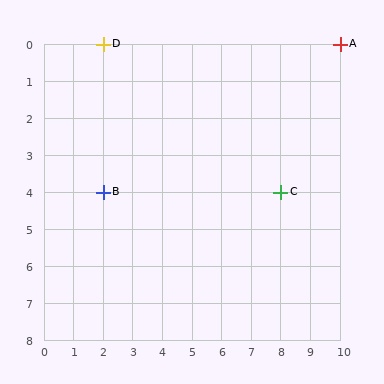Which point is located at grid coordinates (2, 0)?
Point D is at (2, 0).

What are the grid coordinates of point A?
Point A is at grid coordinates (10, 0).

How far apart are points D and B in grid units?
Points D and B are 4 rows apart.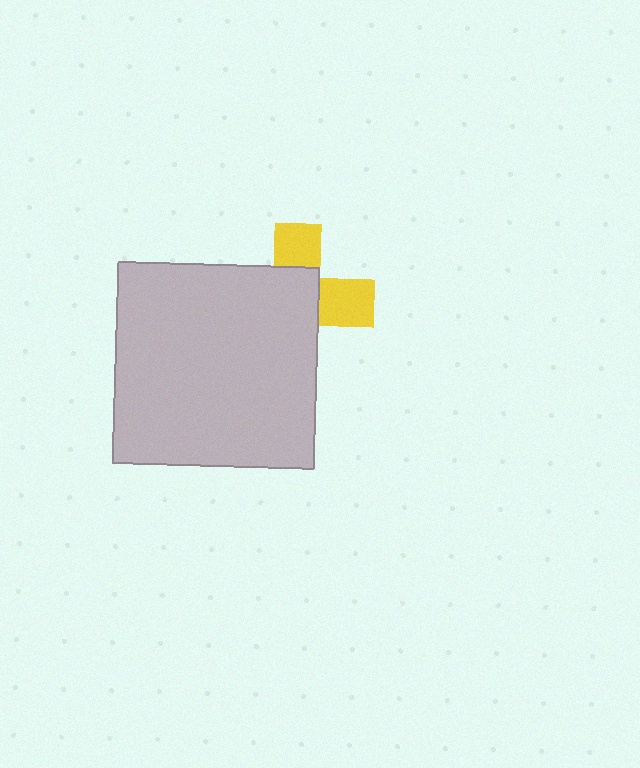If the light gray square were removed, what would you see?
You would see the complete yellow cross.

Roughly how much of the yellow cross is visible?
A small part of it is visible (roughly 37%).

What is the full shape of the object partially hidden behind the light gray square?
The partially hidden object is a yellow cross.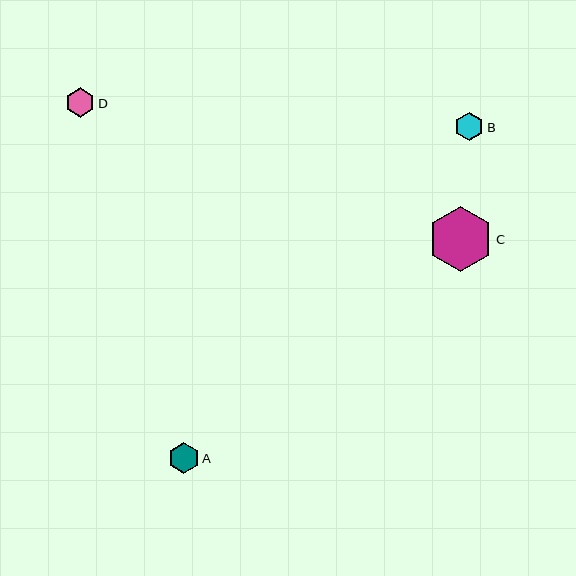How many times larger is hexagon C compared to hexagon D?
Hexagon C is approximately 2.2 times the size of hexagon D.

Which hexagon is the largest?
Hexagon C is the largest with a size of approximately 65 pixels.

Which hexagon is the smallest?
Hexagon B is the smallest with a size of approximately 29 pixels.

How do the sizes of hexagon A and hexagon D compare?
Hexagon A and hexagon D are approximately the same size.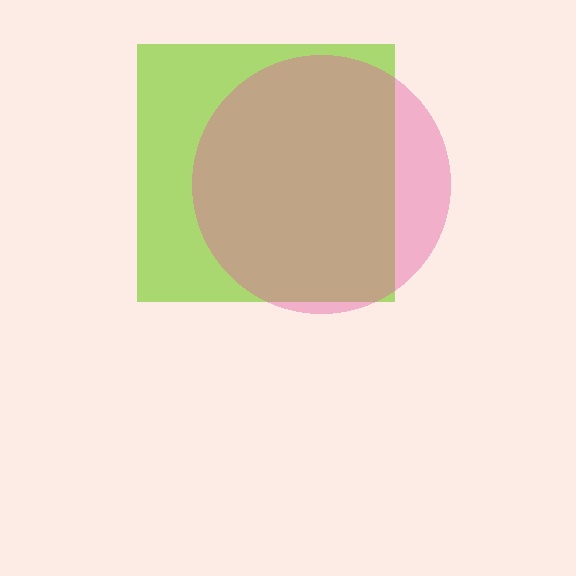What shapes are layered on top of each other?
The layered shapes are: a lime square, a pink circle.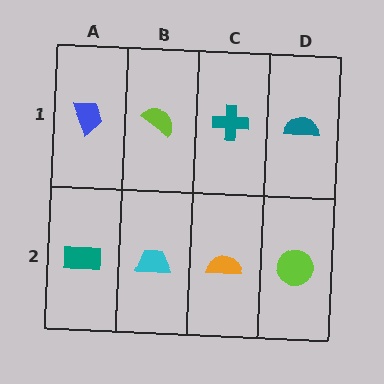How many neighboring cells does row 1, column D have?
2.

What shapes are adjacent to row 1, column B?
A cyan trapezoid (row 2, column B), a blue trapezoid (row 1, column A), a teal cross (row 1, column C).